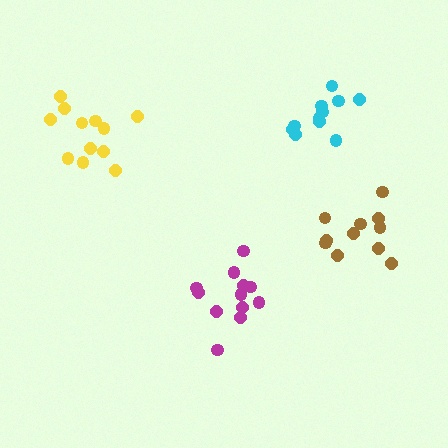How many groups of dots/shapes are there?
There are 4 groups.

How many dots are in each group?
Group 1: 12 dots, Group 2: 12 dots, Group 3: 11 dots, Group 4: 11 dots (46 total).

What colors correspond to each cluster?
The clusters are colored: magenta, yellow, cyan, brown.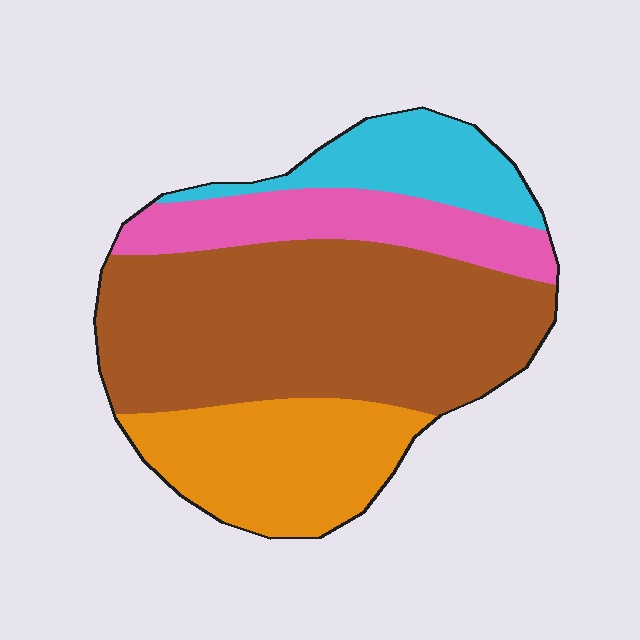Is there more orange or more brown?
Brown.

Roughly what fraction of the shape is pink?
Pink takes up about one sixth (1/6) of the shape.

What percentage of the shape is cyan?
Cyan takes up about one eighth (1/8) of the shape.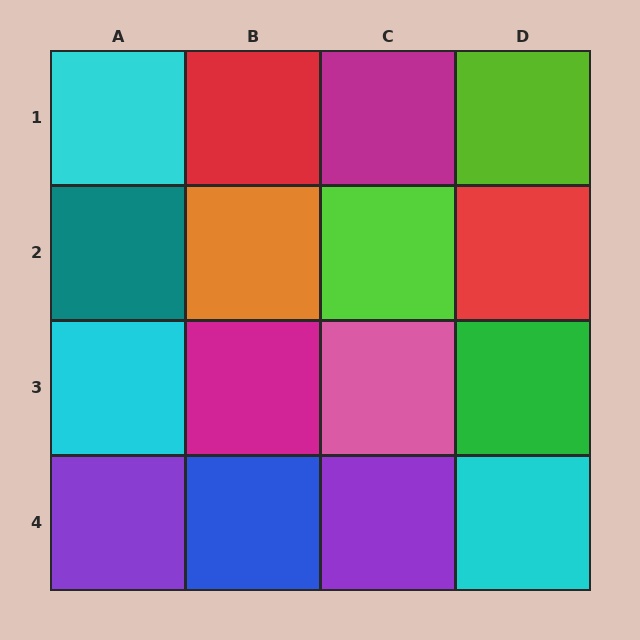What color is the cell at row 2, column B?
Orange.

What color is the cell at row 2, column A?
Teal.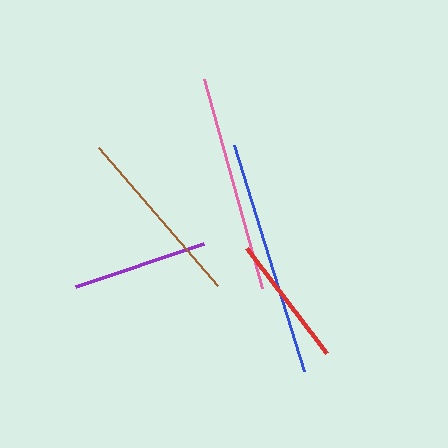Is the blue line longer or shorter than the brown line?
The blue line is longer than the brown line.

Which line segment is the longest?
The blue line is the longest at approximately 237 pixels.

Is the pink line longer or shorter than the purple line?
The pink line is longer than the purple line.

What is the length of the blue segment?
The blue segment is approximately 237 pixels long.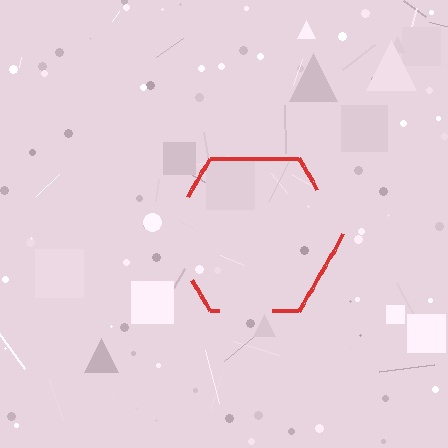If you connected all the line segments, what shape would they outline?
They would outline a hexagon.